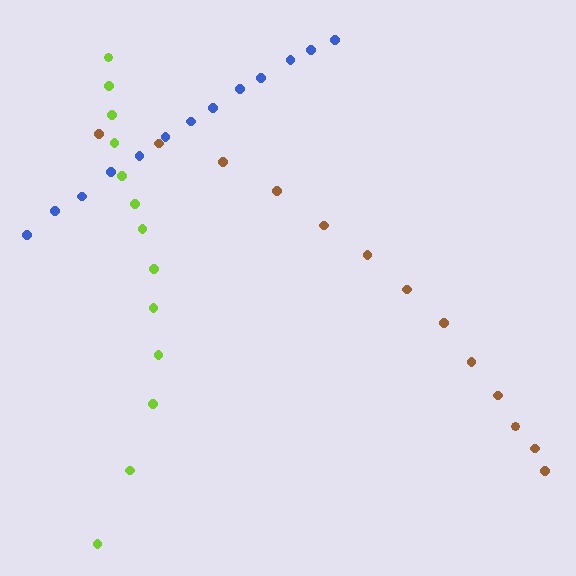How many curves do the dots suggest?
There are 3 distinct paths.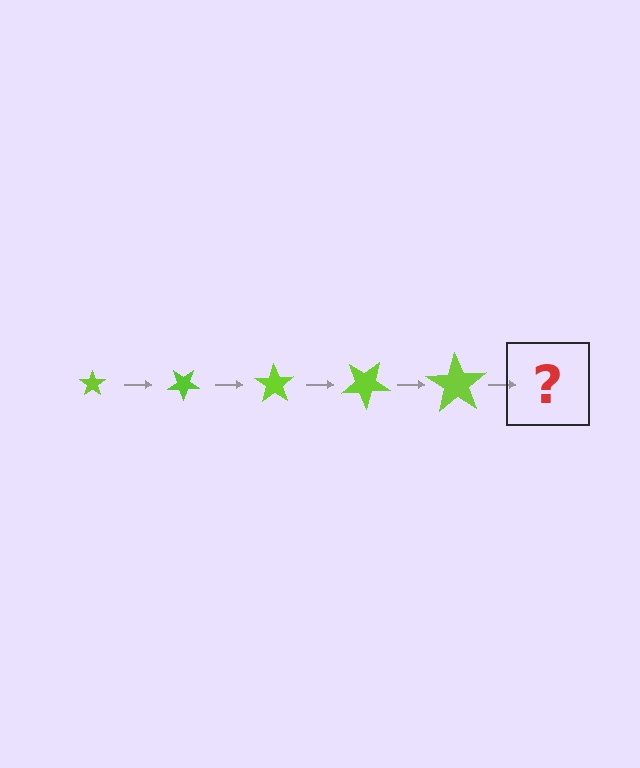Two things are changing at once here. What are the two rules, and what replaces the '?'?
The two rules are that the star grows larger each step and it rotates 35 degrees each step. The '?' should be a star, larger than the previous one and rotated 175 degrees from the start.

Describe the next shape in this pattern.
It should be a star, larger than the previous one and rotated 175 degrees from the start.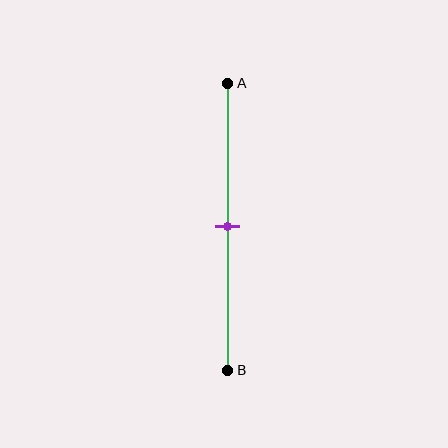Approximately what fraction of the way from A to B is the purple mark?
The purple mark is approximately 50% of the way from A to B.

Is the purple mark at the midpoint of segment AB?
Yes, the mark is approximately at the midpoint.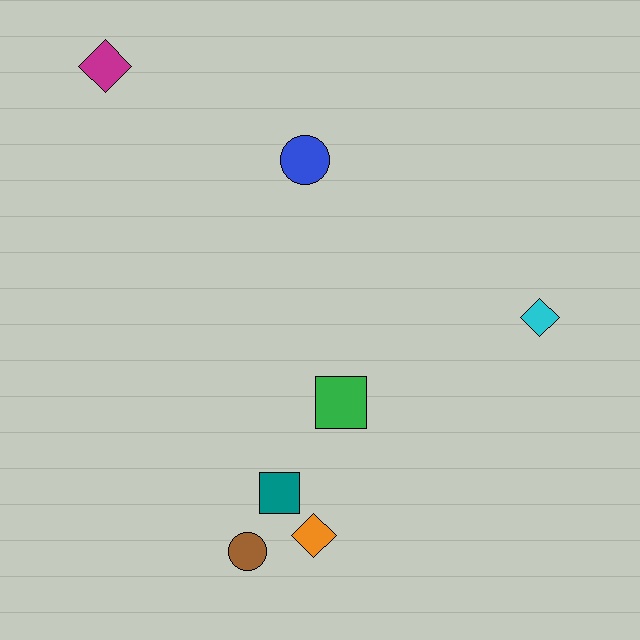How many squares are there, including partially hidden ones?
There are 2 squares.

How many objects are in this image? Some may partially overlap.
There are 7 objects.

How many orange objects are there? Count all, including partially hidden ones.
There is 1 orange object.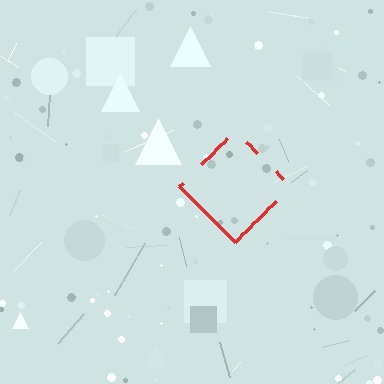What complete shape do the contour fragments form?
The contour fragments form a diamond.